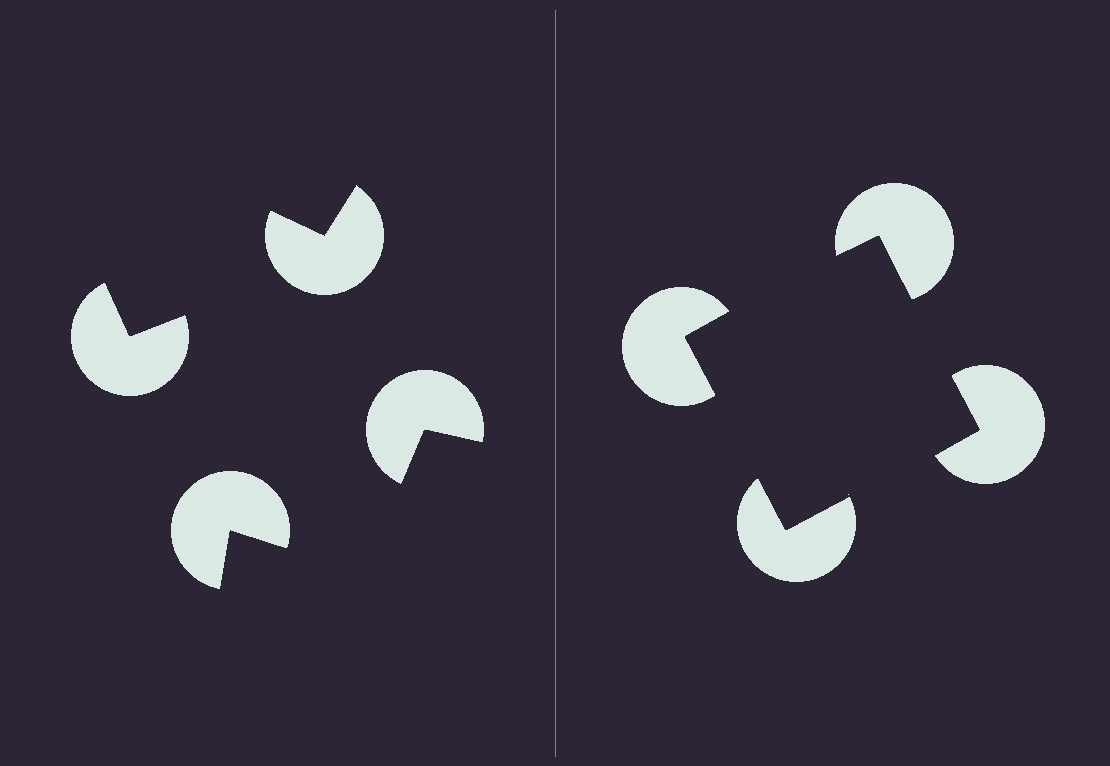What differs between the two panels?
The pac-man discs are positioned identically on both sides; only the wedge orientations differ. On the right they align to a square; on the left they are misaligned.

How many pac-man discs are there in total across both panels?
8 — 4 on each side.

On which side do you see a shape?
An illusory square appears on the right side. On the left side the wedge cuts are rotated, so no coherent shape forms.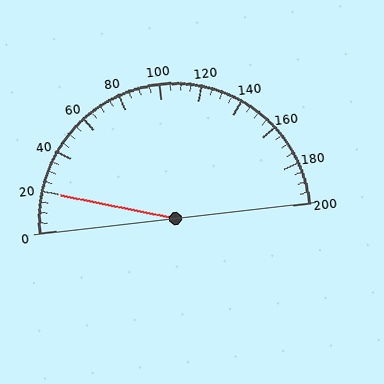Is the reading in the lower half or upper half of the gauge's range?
The reading is in the lower half of the range (0 to 200).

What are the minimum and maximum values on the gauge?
The gauge ranges from 0 to 200.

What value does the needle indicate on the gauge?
The needle indicates approximately 20.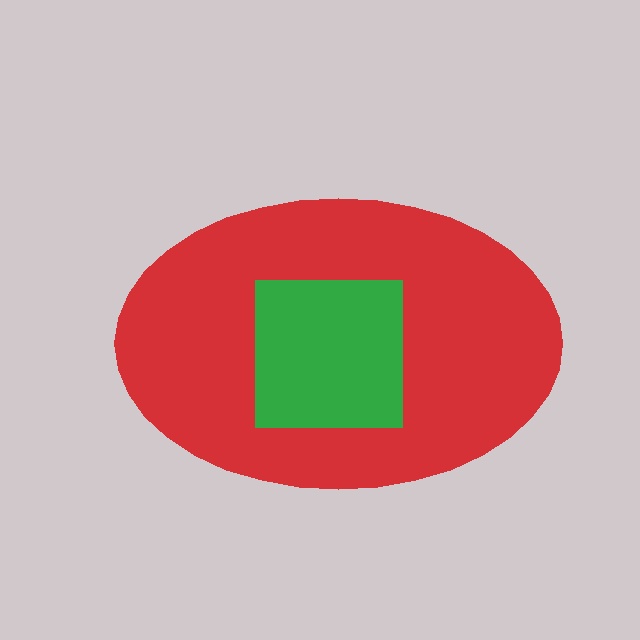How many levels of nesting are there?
2.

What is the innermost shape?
The green square.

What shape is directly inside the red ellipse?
The green square.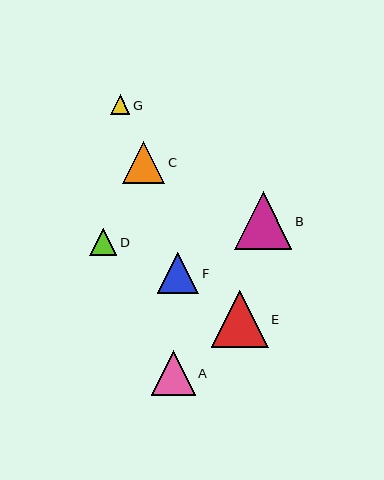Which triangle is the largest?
Triangle B is the largest with a size of approximately 57 pixels.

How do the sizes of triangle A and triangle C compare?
Triangle A and triangle C are approximately the same size.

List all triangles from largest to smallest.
From largest to smallest: B, E, A, C, F, D, G.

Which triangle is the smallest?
Triangle G is the smallest with a size of approximately 19 pixels.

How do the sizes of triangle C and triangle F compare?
Triangle C and triangle F are approximately the same size.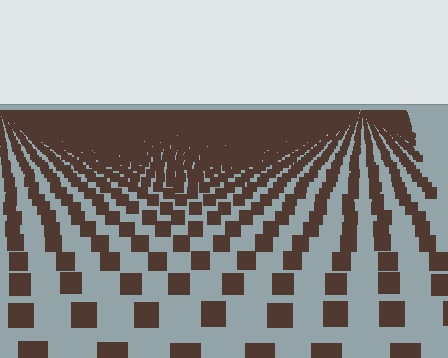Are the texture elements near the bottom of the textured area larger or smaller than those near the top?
Larger. Near the bottom, elements are closer to the viewer and appear at a bigger on-screen size.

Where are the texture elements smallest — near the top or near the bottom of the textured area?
Near the top.